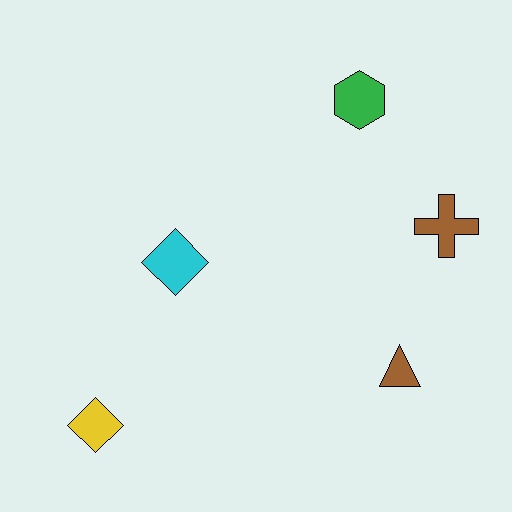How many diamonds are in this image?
There are 2 diamonds.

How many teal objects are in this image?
There are no teal objects.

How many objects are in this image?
There are 5 objects.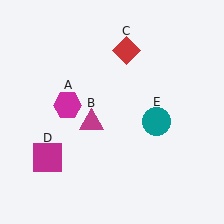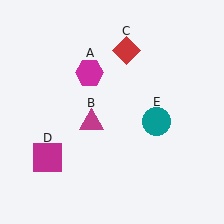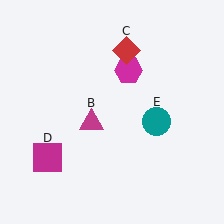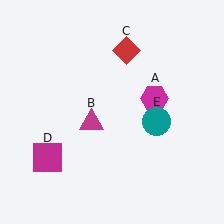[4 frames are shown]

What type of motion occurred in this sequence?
The magenta hexagon (object A) rotated clockwise around the center of the scene.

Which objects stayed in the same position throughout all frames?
Magenta triangle (object B) and red diamond (object C) and magenta square (object D) and teal circle (object E) remained stationary.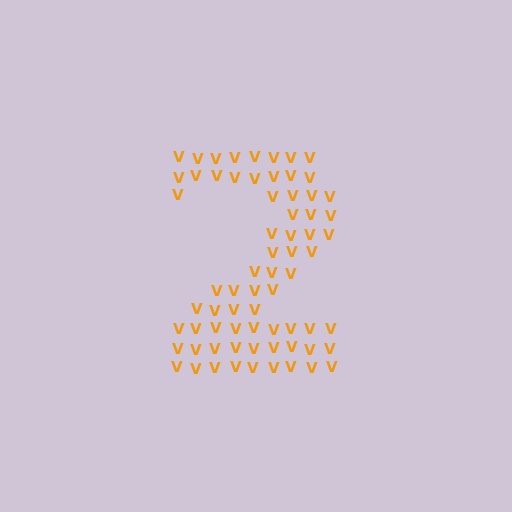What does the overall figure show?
The overall figure shows the digit 2.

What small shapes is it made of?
It is made of small letter V's.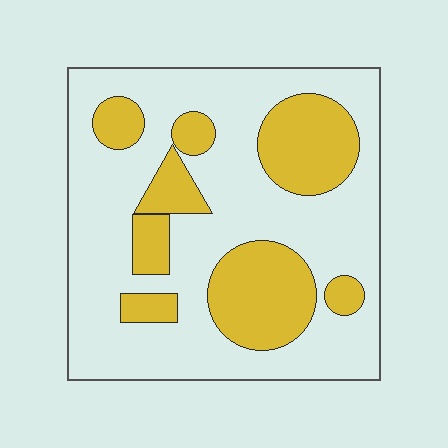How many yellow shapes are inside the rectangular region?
8.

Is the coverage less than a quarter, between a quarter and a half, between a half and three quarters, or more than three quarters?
Between a quarter and a half.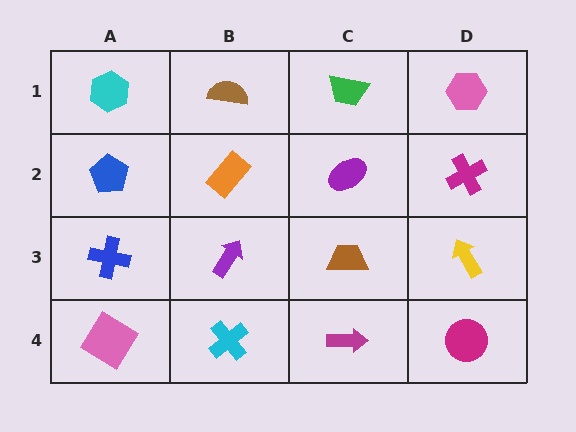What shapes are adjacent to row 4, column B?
A purple arrow (row 3, column B), a pink diamond (row 4, column A), a magenta arrow (row 4, column C).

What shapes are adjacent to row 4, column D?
A yellow arrow (row 3, column D), a magenta arrow (row 4, column C).